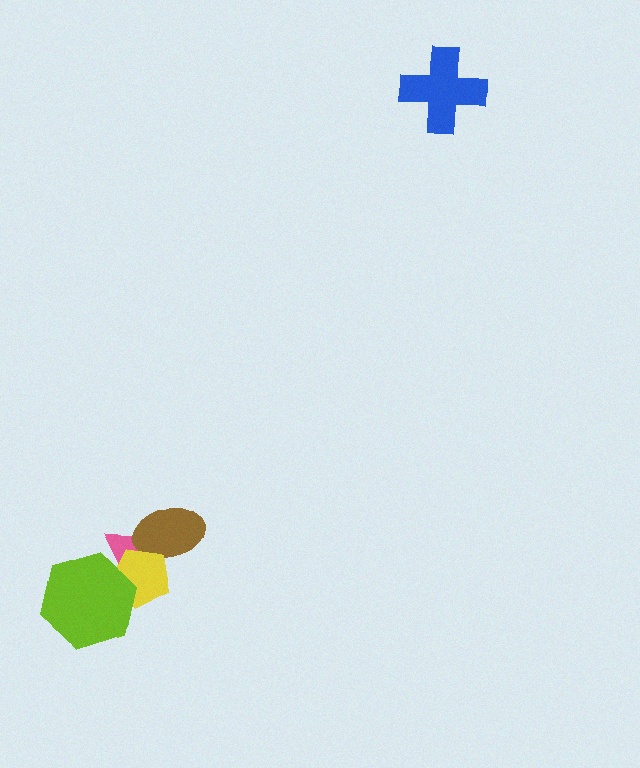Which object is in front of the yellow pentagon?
The lime hexagon is in front of the yellow pentagon.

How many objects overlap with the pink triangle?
3 objects overlap with the pink triangle.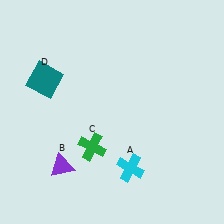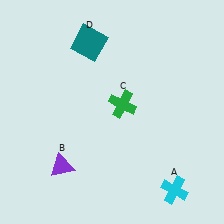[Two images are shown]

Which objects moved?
The objects that moved are: the cyan cross (A), the green cross (C), the teal square (D).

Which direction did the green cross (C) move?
The green cross (C) moved up.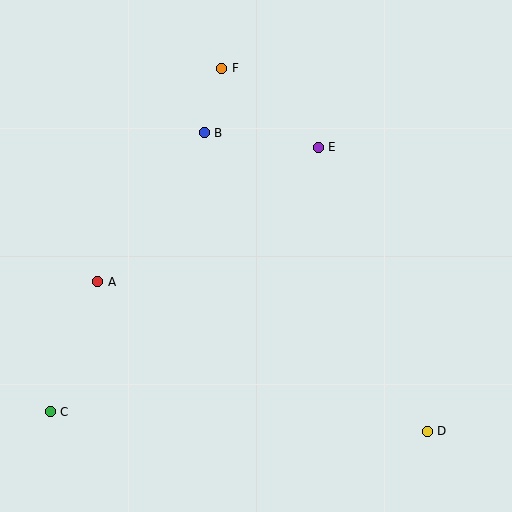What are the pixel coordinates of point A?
Point A is at (98, 282).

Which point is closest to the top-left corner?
Point F is closest to the top-left corner.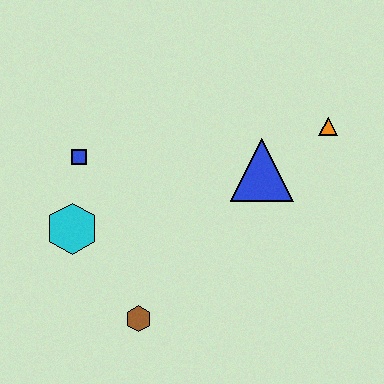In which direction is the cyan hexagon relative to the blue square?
The cyan hexagon is below the blue square.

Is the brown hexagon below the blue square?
Yes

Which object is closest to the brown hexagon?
The cyan hexagon is closest to the brown hexagon.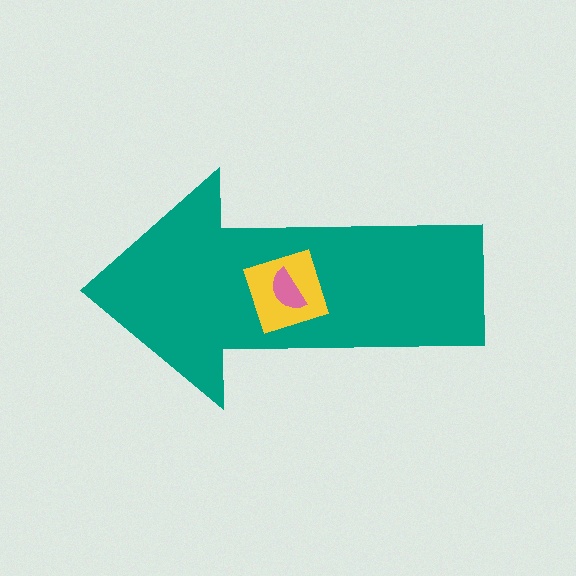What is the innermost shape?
The pink semicircle.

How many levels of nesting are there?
3.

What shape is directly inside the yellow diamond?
The pink semicircle.